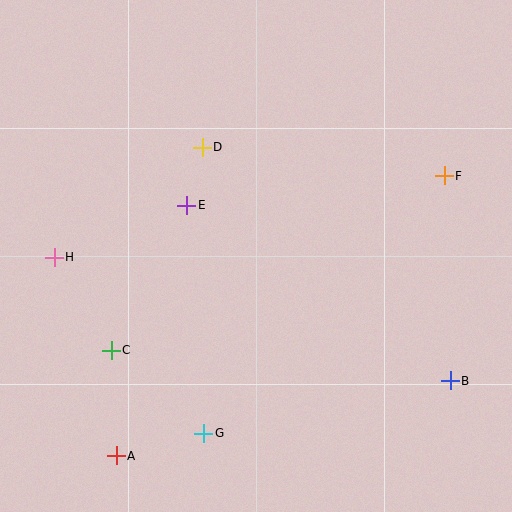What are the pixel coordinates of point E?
Point E is at (187, 205).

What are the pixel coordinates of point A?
Point A is at (116, 456).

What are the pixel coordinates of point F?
Point F is at (444, 176).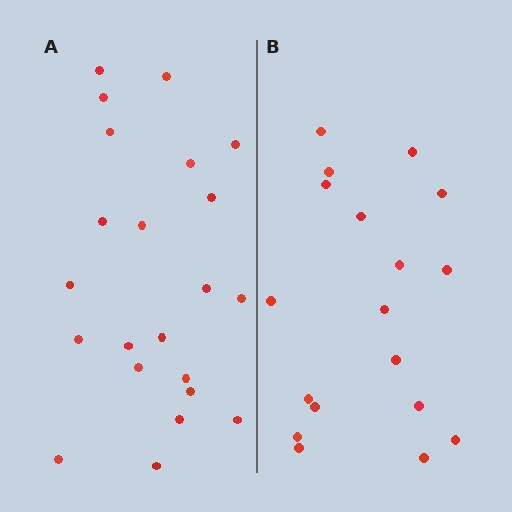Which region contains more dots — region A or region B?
Region A (the left region) has more dots.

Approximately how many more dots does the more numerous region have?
Region A has about 4 more dots than region B.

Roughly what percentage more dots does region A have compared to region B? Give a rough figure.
About 20% more.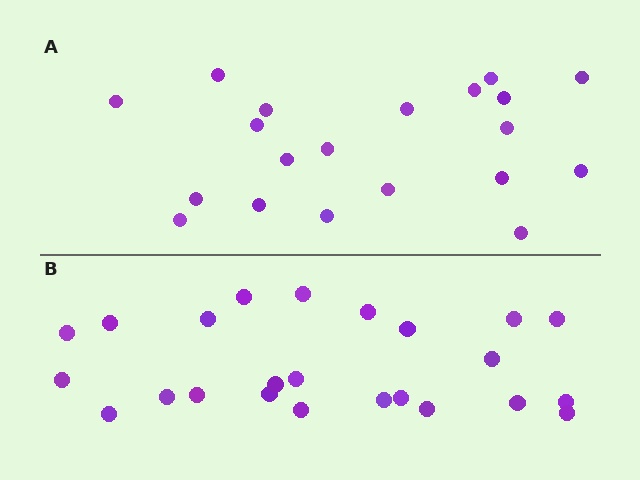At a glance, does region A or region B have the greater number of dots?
Region B (the bottom region) has more dots.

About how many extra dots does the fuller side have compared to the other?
Region B has about 4 more dots than region A.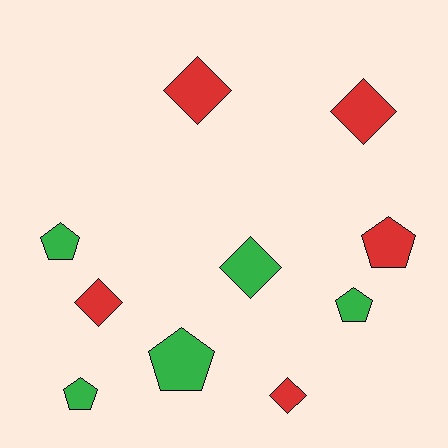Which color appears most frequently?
Green, with 5 objects.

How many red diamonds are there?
There are 4 red diamonds.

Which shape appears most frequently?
Diamond, with 5 objects.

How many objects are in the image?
There are 10 objects.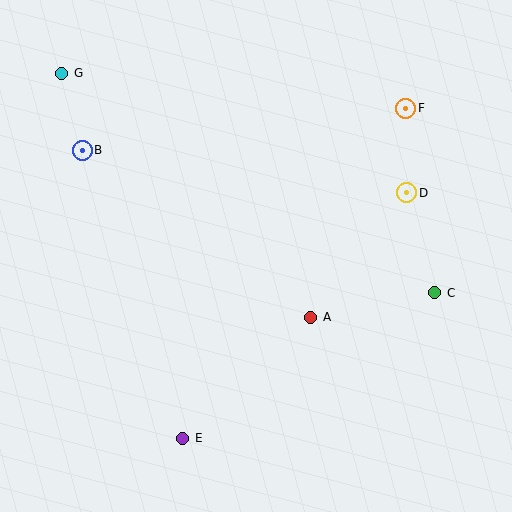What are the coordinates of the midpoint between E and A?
The midpoint between E and A is at (247, 378).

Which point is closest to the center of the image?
Point A at (311, 317) is closest to the center.